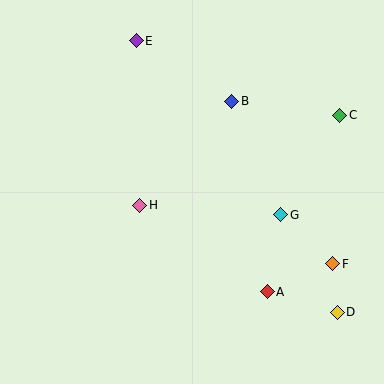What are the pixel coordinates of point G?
Point G is at (281, 215).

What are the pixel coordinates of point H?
Point H is at (140, 205).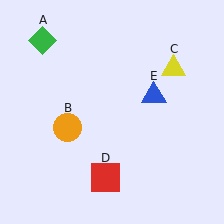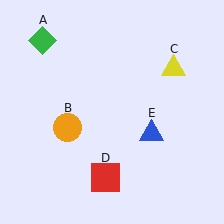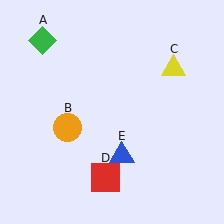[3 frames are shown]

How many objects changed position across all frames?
1 object changed position: blue triangle (object E).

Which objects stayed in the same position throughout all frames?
Green diamond (object A) and orange circle (object B) and yellow triangle (object C) and red square (object D) remained stationary.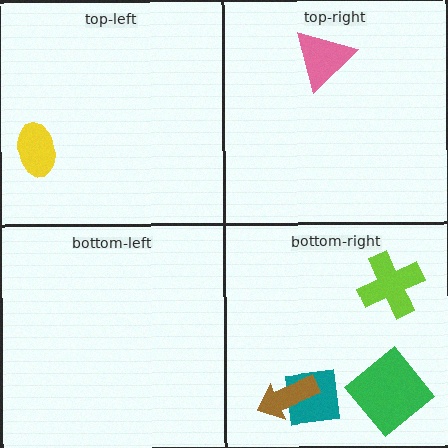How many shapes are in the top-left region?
1.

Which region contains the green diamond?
The bottom-right region.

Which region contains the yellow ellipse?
The top-left region.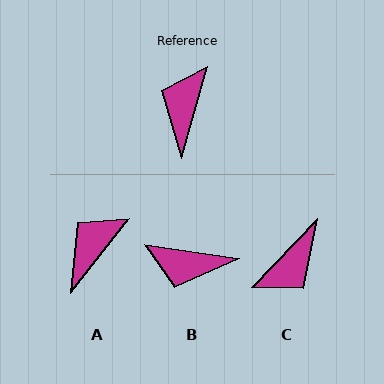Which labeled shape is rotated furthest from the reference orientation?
C, about 152 degrees away.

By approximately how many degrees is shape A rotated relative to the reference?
Approximately 22 degrees clockwise.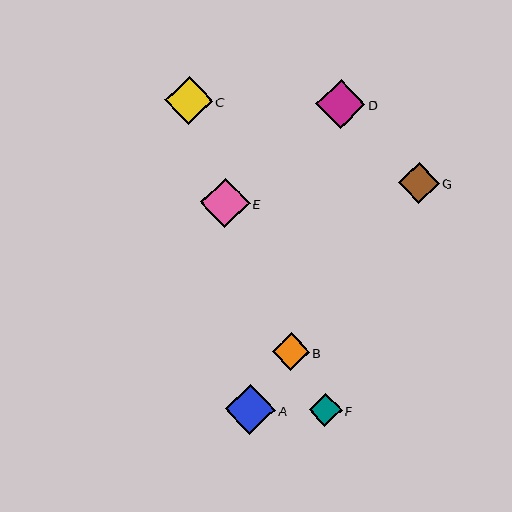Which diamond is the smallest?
Diamond F is the smallest with a size of approximately 33 pixels.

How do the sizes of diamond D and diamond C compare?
Diamond D and diamond C are approximately the same size.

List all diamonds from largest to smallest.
From largest to smallest: A, E, D, C, G, B, F.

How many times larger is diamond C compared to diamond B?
Diamond C is approximately 1.3 times the size of diamond B.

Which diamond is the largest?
Diamond A is the largest with a size of approximately 50 pixels.